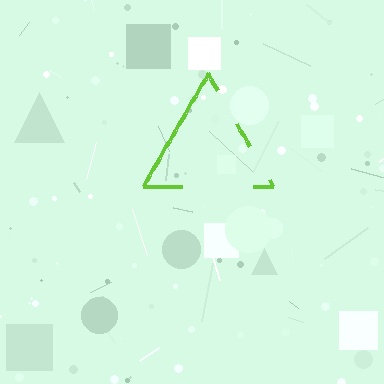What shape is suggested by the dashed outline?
The dashed outline suggests a triangle.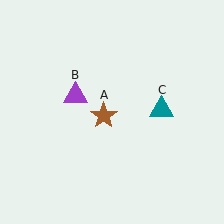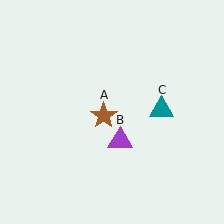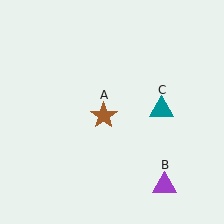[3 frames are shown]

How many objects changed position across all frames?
1 object changed position: purple triangle (object B).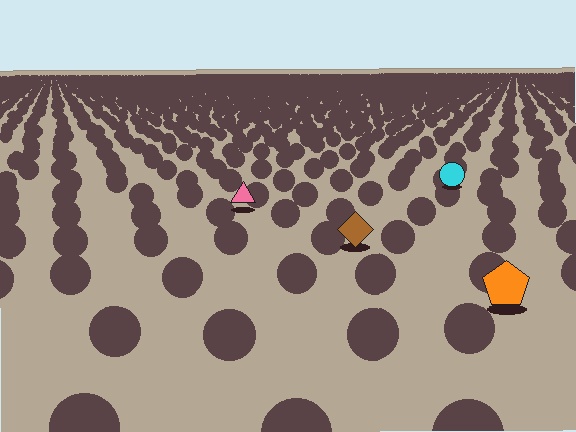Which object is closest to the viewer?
The orange pentagon is closest. The texture marks near it are larger and more spread out.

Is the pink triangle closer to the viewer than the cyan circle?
Yes. The pink triangle is closer — you can tell from the texture gradient: the ground texture is coarser near it.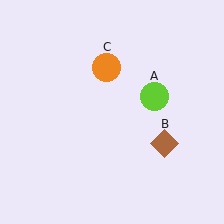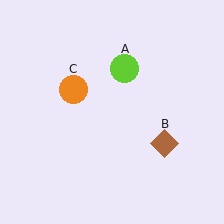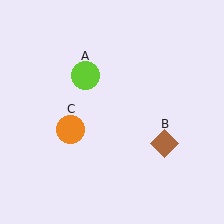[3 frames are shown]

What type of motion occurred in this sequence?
The lime circle (object A), orange circle (object C) rotated counterclockwise around the center of the scene.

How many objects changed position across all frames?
2 objects changed position: lime circle (object A), orange circle (object C).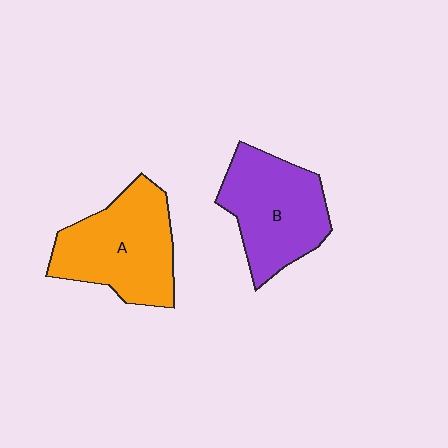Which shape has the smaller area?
Shape B (purple).